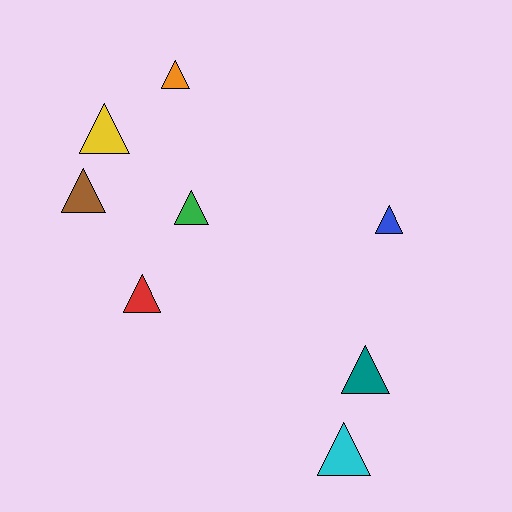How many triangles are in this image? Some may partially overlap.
There are 8 triangles.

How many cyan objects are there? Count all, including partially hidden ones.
There is 1 cyan object.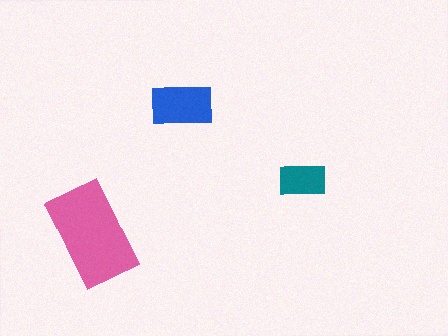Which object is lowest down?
The pink rectangle is bottommost.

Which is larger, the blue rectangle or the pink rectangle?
The pink one.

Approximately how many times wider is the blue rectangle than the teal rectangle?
About 1.5 times wider.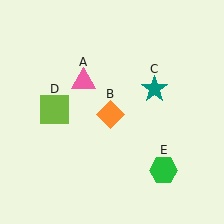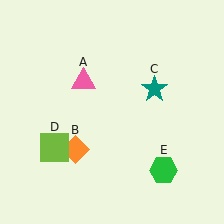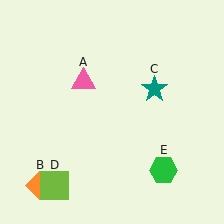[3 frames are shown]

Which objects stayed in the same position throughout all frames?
Pink triangle (object A) and teal star (object C) and green hexagon (object E) remained stationary.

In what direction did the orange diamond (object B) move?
The orange diamond (object B) moved down and to the left.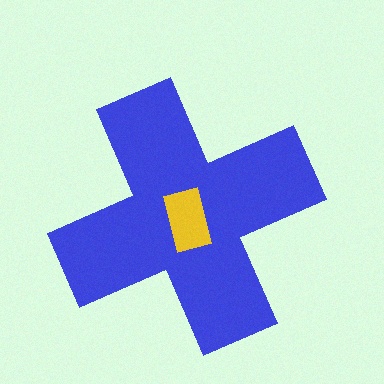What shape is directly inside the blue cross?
The yellow rectangle.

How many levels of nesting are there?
2.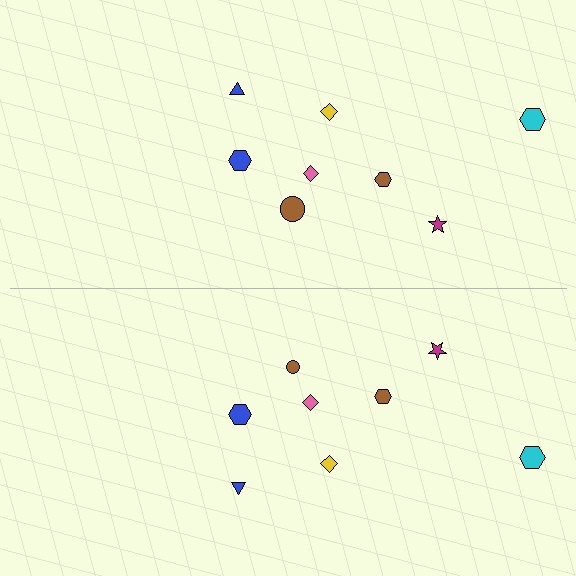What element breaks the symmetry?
The brown circle on the bottom side has a different size than its mirror counterpart.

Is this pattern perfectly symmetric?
No, the pattern is not perfectly symmetric. The brown circle on the bottom side has a different size than its mirror counterpart.